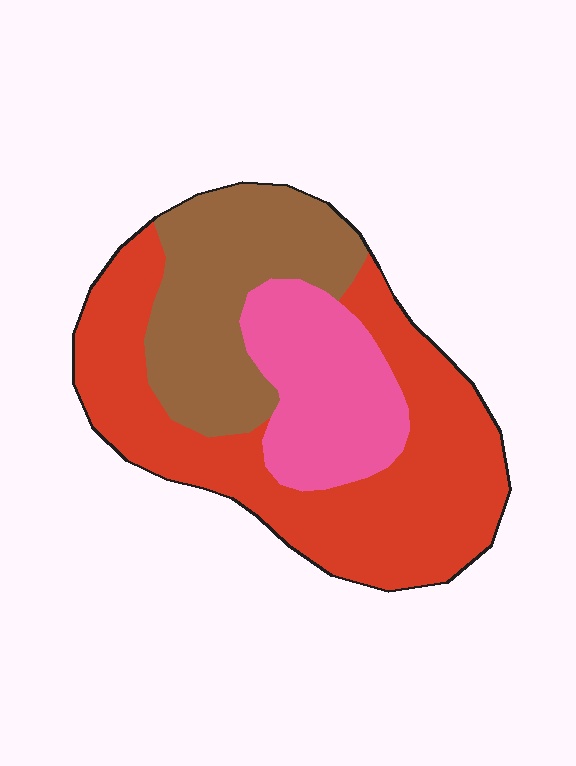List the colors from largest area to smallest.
From largest to smallest: red, brown, pink.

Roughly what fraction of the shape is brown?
Brown takes up between a quarter and a half of the shape.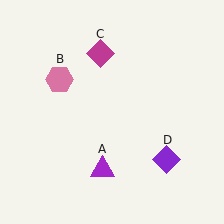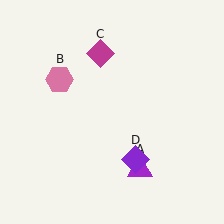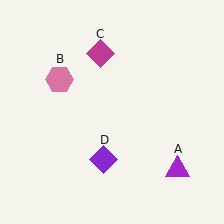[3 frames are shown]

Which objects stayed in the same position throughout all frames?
Pink hexagon (object B) and magenta diamond (object C) remained stationary.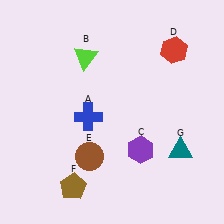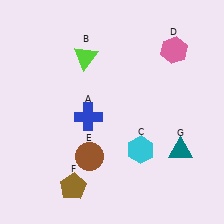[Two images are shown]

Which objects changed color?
C changed from purple to cyan. D changed from red to pink.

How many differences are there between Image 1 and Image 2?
There are 2 differences between the two images.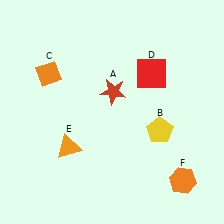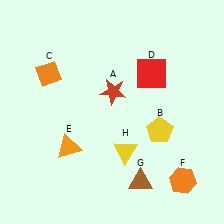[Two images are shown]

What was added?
A brown triangle (G), a yellow triangle (H) were added in Image 2.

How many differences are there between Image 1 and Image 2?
There are 2 differences between the two images.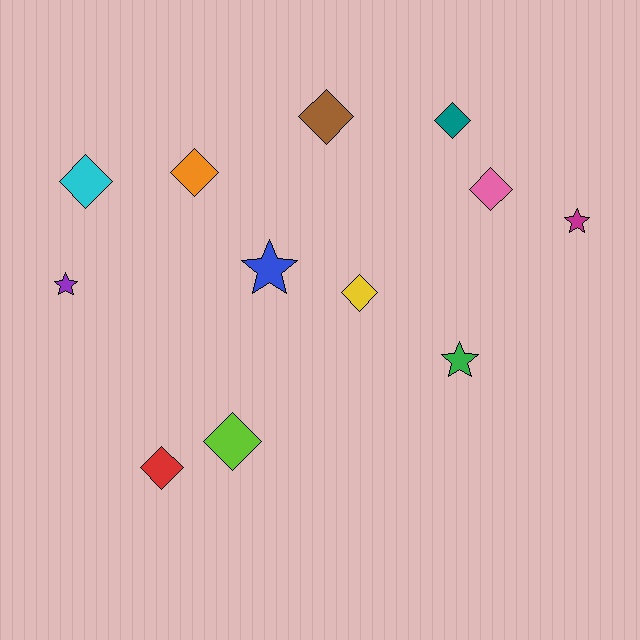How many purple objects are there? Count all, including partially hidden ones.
There is 1 purple object.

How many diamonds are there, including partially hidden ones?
There are 8 diamonds.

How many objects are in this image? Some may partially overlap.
There are 12 objects.